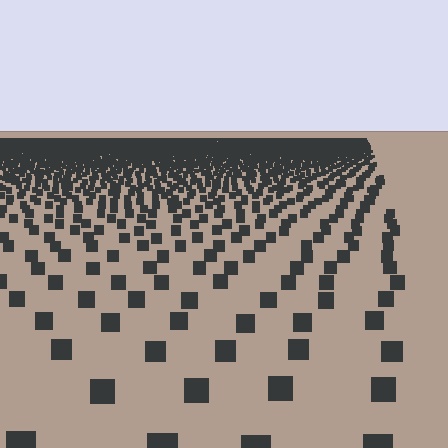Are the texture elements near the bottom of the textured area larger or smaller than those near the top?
Larger. Near the bottom, elements are closer to the viewer and appear at a bigger on-screen size.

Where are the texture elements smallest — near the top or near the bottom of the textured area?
Near the top.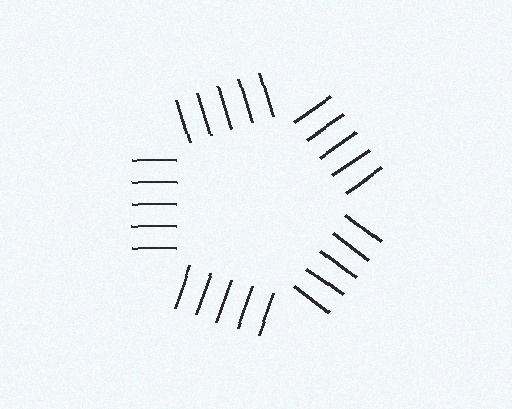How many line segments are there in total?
25 — 5 along each of the 5 edges.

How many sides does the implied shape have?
5 sides — the line-ends trace a pentagon.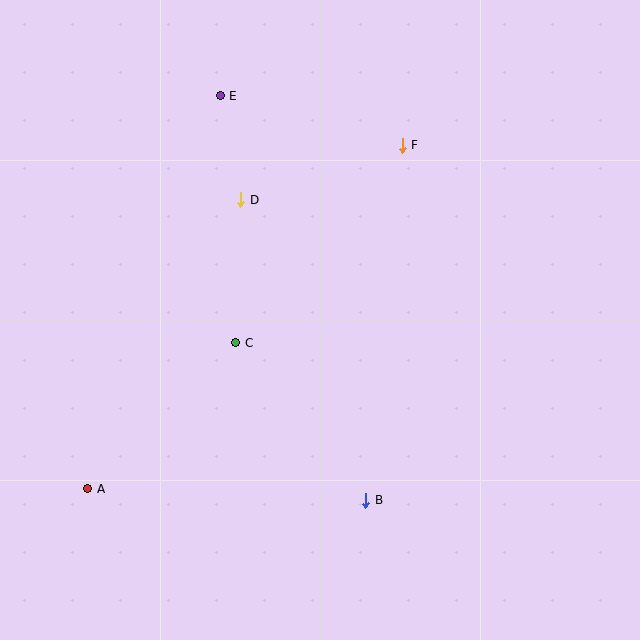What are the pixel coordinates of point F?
Point F is at (402, 145).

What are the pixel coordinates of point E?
Point E is at (220, 96).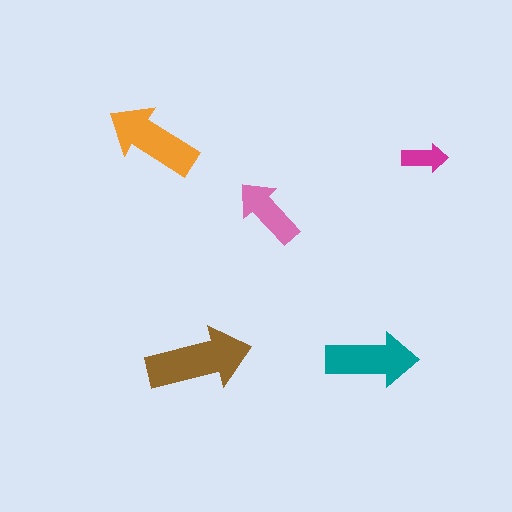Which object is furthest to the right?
The magenta arrow is rightmost.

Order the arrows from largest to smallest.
the brown one, the orange one, the teal one, the pink one, the magenta one.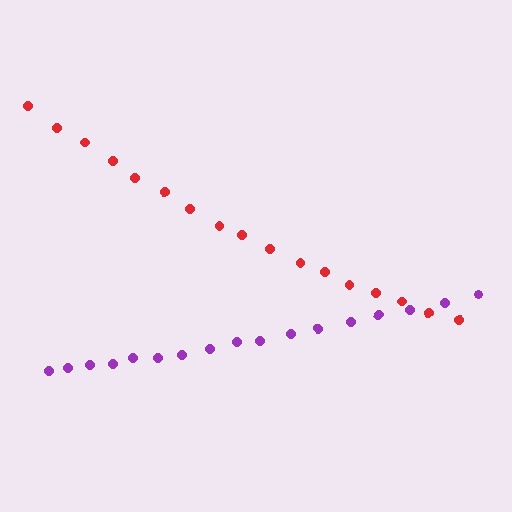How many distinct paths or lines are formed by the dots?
There are 2 distinct paths.